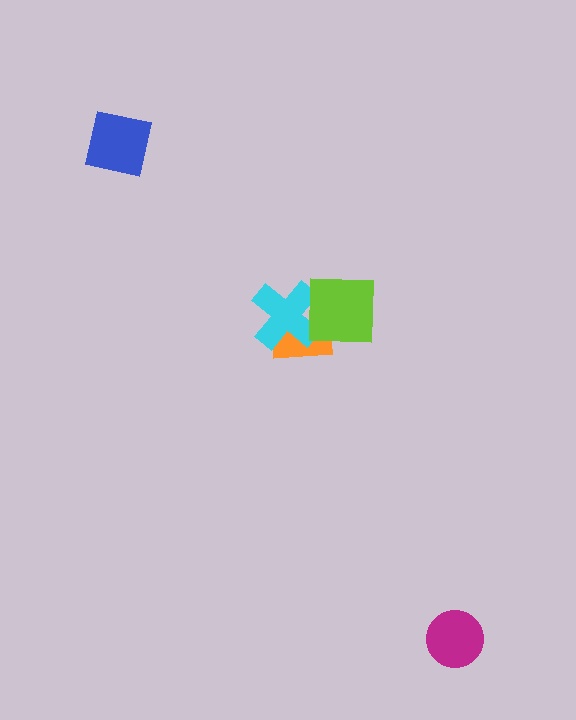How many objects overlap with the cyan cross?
2 objects overlap with the cyan cross.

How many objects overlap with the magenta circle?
0 objects overlap with the magenta circle.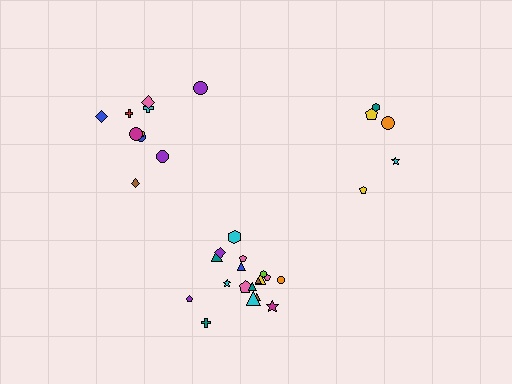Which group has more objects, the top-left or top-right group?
The top-left group.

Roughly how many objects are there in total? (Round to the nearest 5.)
Roughly 35 objects in total.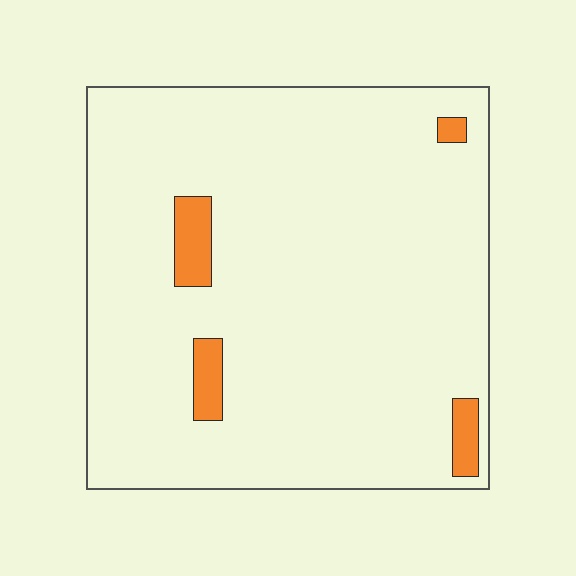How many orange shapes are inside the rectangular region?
4.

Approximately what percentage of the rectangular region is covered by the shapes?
Approximately 5%.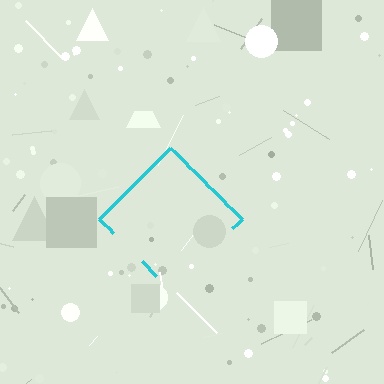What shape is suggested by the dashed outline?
The dashed outline suggests a diamond.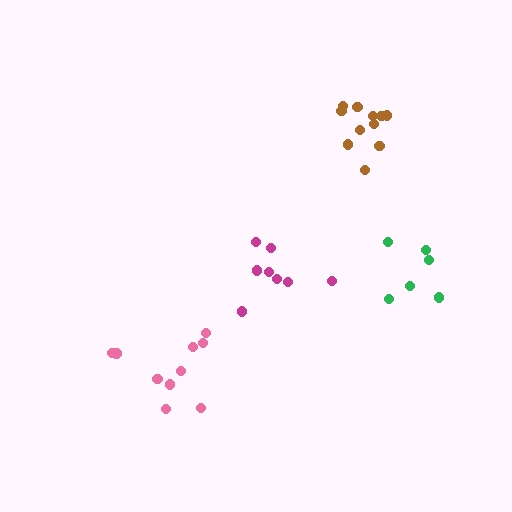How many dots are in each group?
Group 1: 6 dots, Group 2: 8 dots, Group 3: 10 dots, Group 4: 12 dots (36 total).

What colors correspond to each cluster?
The clusters are colored: green, magenta, pink, brown.